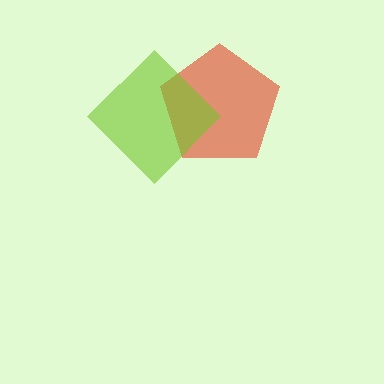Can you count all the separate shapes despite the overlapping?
Yes, there are 2 separate shapes.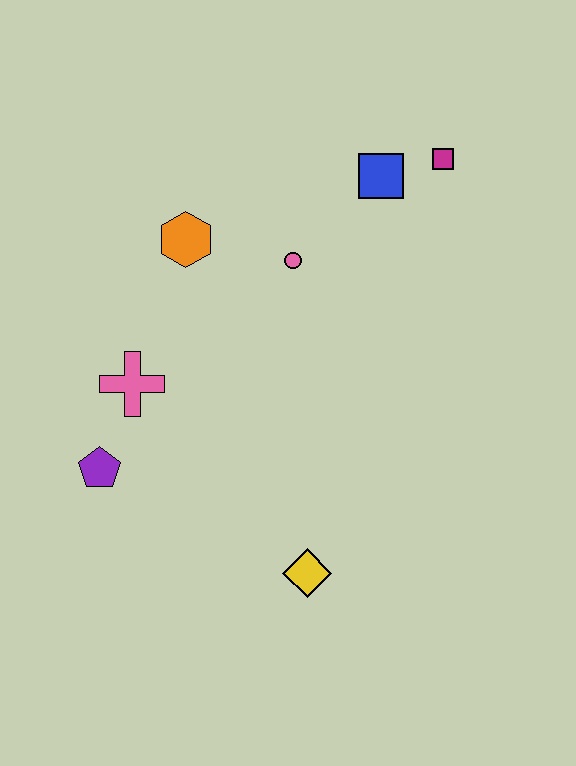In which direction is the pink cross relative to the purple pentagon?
The pink cross is above the purple pentagon.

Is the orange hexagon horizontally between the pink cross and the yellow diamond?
Yes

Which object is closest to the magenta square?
The blue square is closest to the magenta square.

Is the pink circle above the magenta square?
No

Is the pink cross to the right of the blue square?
No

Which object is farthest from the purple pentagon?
The magenta square is farthest from the purple pentagon.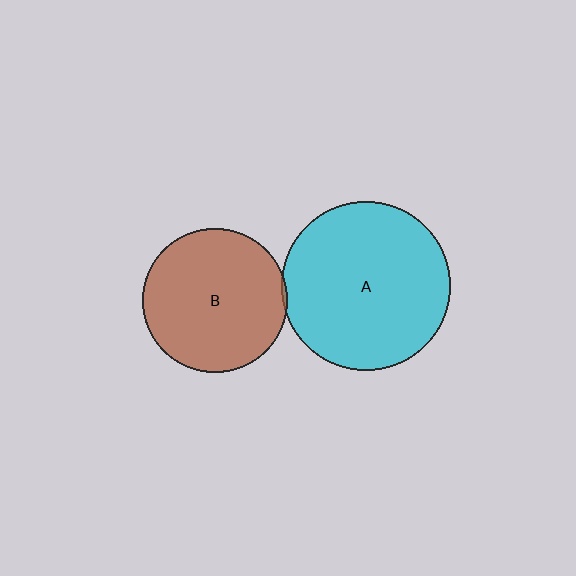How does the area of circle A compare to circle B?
Approximately 1.4 times.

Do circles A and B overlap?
Yes.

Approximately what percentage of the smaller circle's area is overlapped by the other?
Approximately 5%.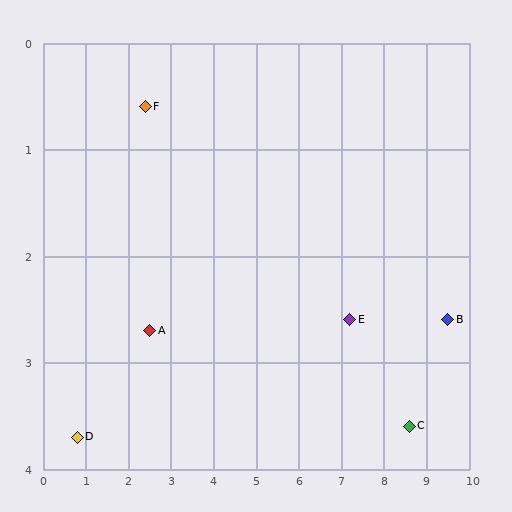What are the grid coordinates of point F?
Point F is at approximately (2.4, 0.6).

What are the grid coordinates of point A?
Point A is at approximately (2.5, 2.7).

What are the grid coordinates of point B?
Point B is at approximately (9.5, 2.6).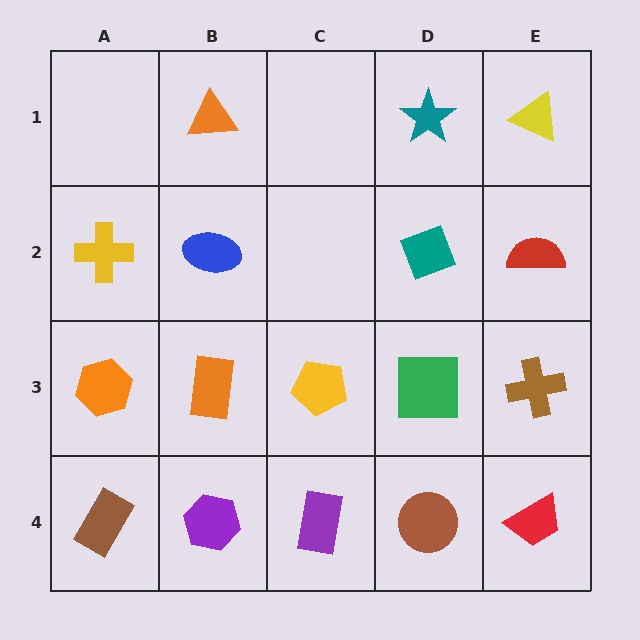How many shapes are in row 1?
3 shapes.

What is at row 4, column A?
A brown rectangle.